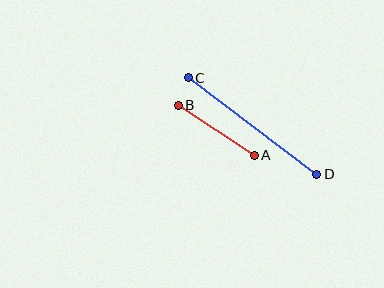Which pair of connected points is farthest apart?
Points C and D are farthest apart.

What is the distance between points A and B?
The distance is approximately 91 pixels.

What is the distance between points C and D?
The distance is approximately 161 pixels.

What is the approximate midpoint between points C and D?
The midpoint is at approximately (252, 126) pixels.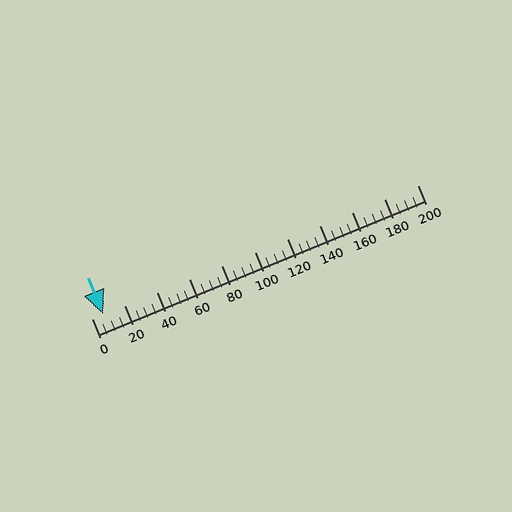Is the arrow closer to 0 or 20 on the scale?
The arrow is closer to 0.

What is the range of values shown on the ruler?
The ruler shows values from 0 to 200.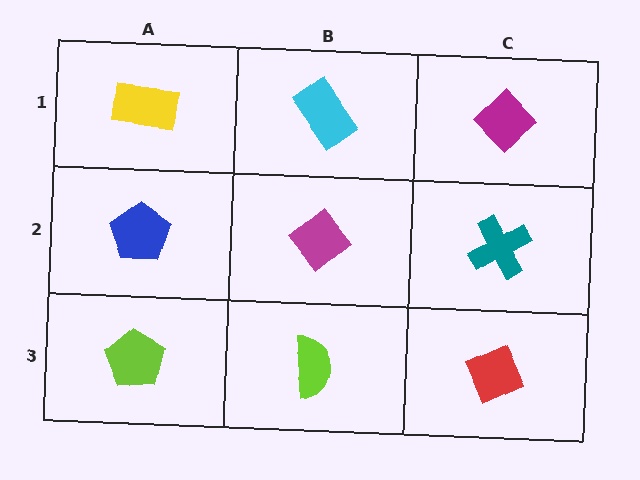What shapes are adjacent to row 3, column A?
A blue pentagon (row 2, column A), a lime semicircle (row 3, column B).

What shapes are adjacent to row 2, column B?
A cyan rectangle (row 1, column B), a lime semicircle (row 3, column B), a blue pentagon (row 2, column A), a teal cross (row 2, column C).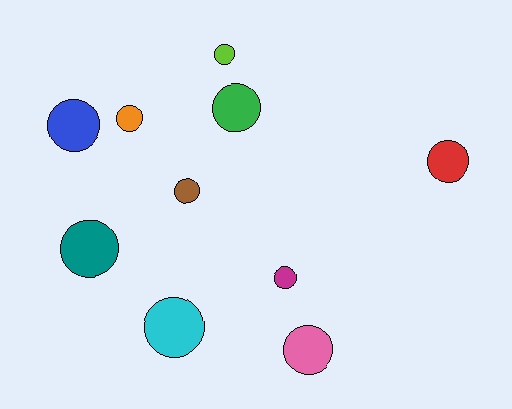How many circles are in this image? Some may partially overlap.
There are 10 circles.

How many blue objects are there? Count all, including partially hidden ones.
There is 1 blue object.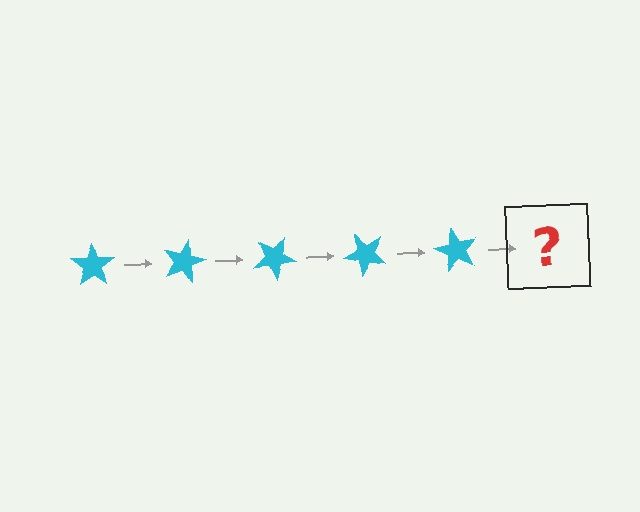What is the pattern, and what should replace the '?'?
The pattern is that the star rotates 15 degrees each step. The '?' should be a cyan star rotated 75 degrees.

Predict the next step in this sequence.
The next step is a cyan star rotated 75 degrees.